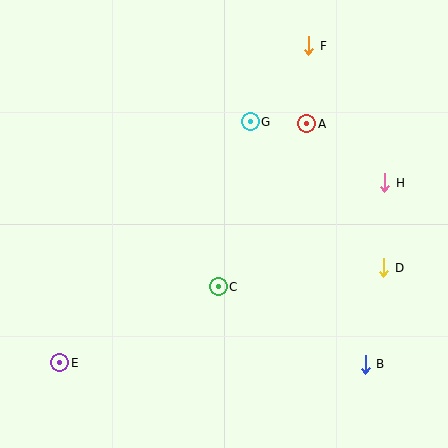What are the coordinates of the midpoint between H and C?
The midpoint between H and C is at (302, 235).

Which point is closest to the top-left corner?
Point G is closest to the top-left corner.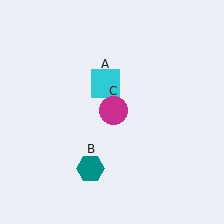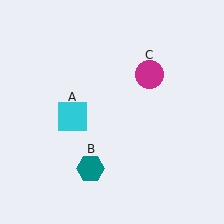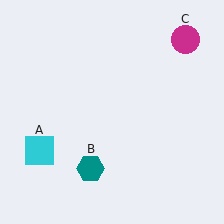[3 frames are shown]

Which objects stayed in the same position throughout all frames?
Teal hexagon (object B) remained stationary.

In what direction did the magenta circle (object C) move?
The magenta circle (object C) moved up and to the right.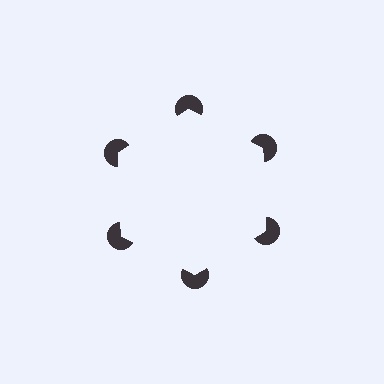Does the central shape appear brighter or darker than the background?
It typically appears slightly brighter than the background, even though no actual brightness change is drawn.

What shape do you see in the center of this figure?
An illusory hexagon — its edges are inferred from the aligned wedge cuts in the pac-man discs, not physically drawn.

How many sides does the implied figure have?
6 sides.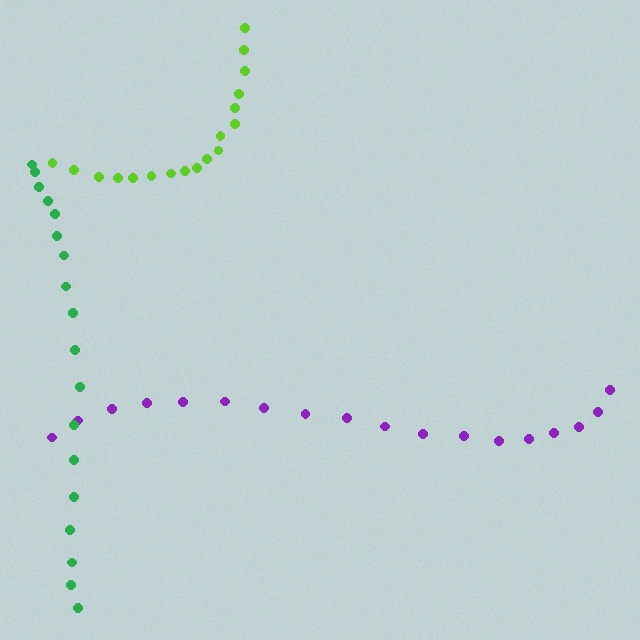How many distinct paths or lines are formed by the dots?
There are 3 distinct paths.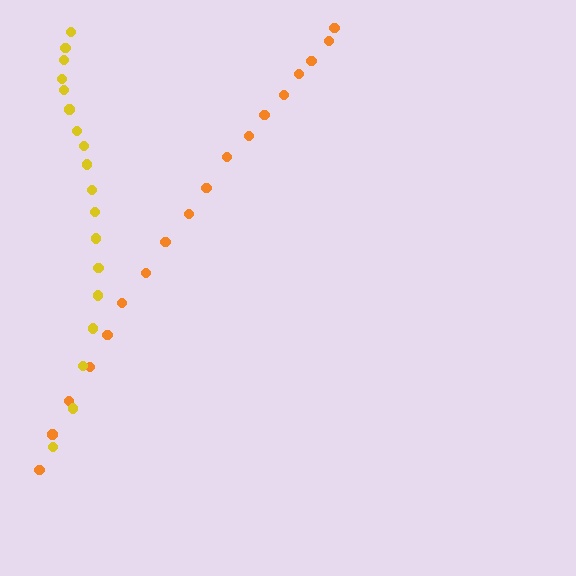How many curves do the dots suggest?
There are 2 distinct paths.